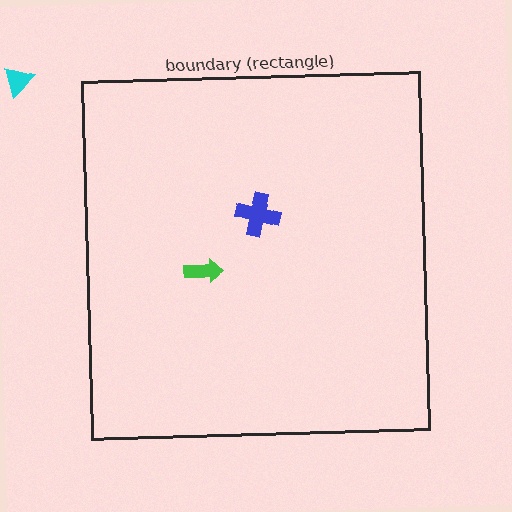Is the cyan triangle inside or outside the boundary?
Outside.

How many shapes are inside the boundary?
2 inside, 1 outside.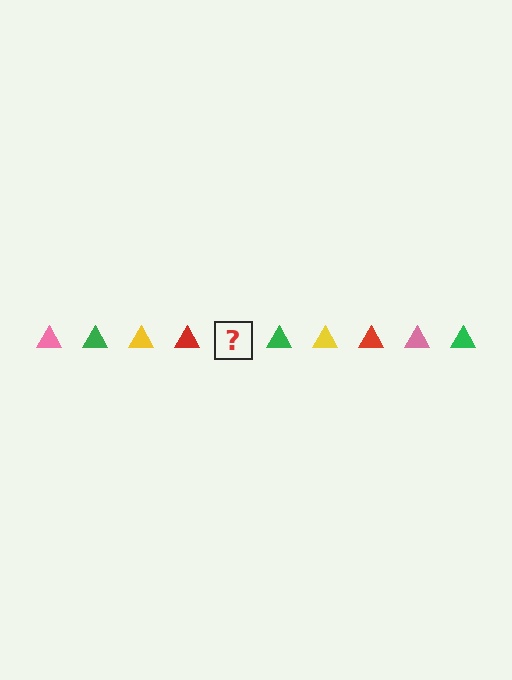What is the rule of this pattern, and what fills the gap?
The rule is that the pattern cycles through pink, green, yellow, red triangles. The gap should be filled with a pink triangle.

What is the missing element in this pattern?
The missing element is a pink triangle.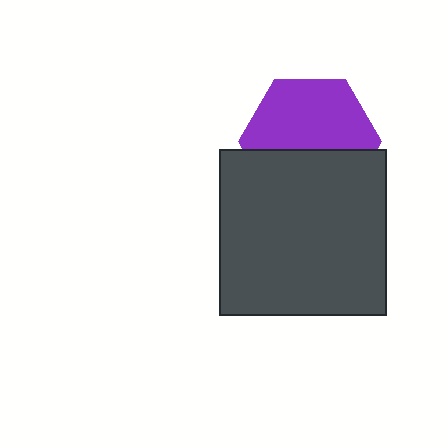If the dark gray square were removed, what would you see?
You would see the complete purple hexagon.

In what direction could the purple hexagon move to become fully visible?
The purple hexagon could move up. That would shift it out from behind the dark gray square entirely.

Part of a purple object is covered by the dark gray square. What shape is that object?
It is a hexagon.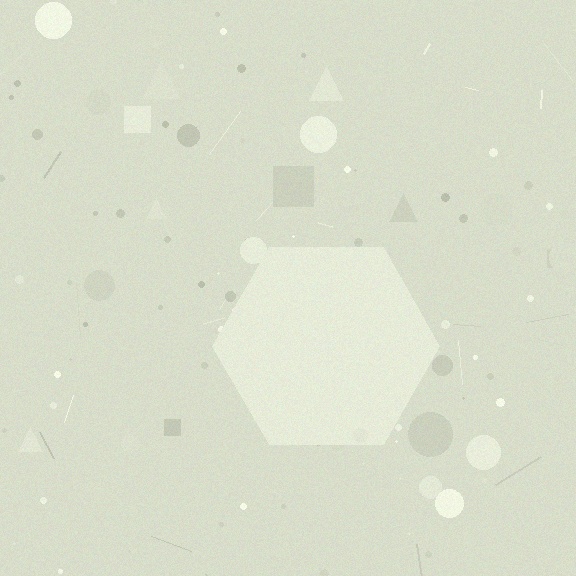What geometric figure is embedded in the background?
A hexagon is embedded in the background.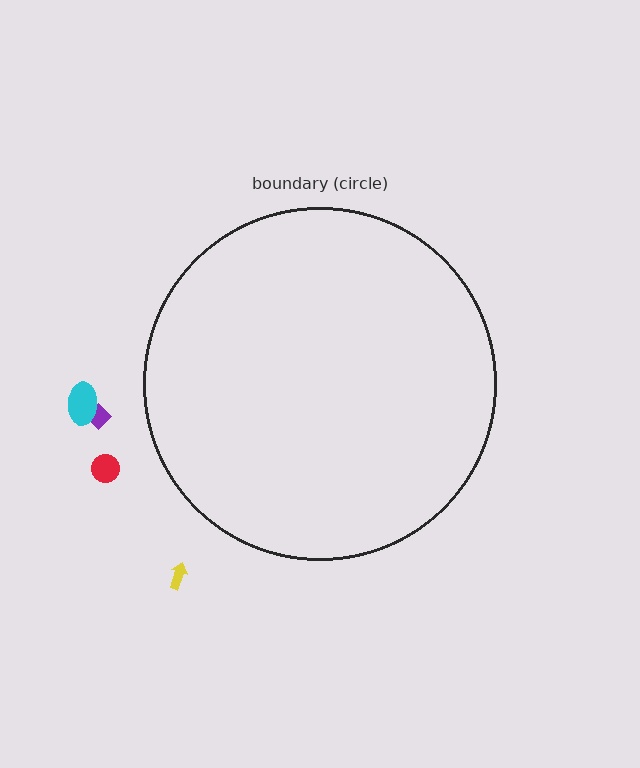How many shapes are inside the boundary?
0 inside, 4 outside.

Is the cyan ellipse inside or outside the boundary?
Outside.